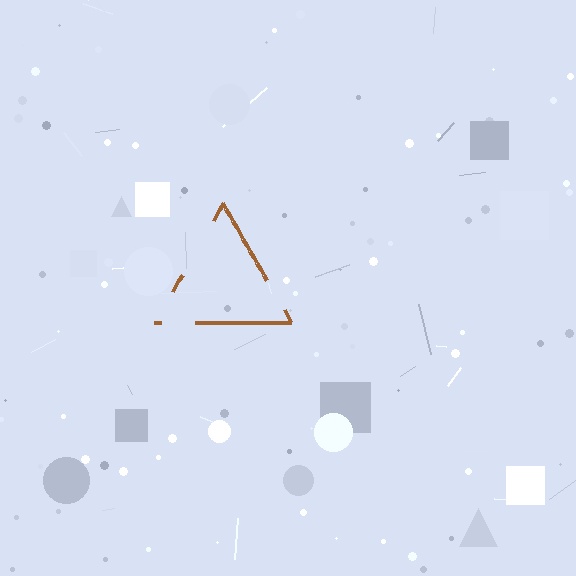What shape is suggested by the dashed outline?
The dashed outline suggests a triangle.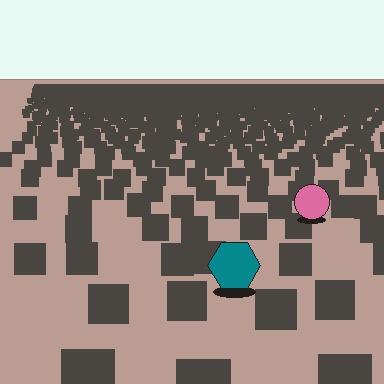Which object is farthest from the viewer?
The pink circle is farthest from the viewer. It appears smaller and the ground texture around it is denser.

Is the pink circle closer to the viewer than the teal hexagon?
No. The teal hexagon is closer — you can tell from the texture gradient: the ground texture is coarser near it.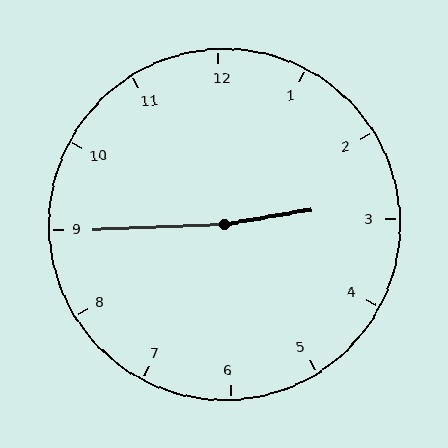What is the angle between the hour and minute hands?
Approximately 172 degrees.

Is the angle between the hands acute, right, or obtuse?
It is obtuse.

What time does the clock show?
2:45.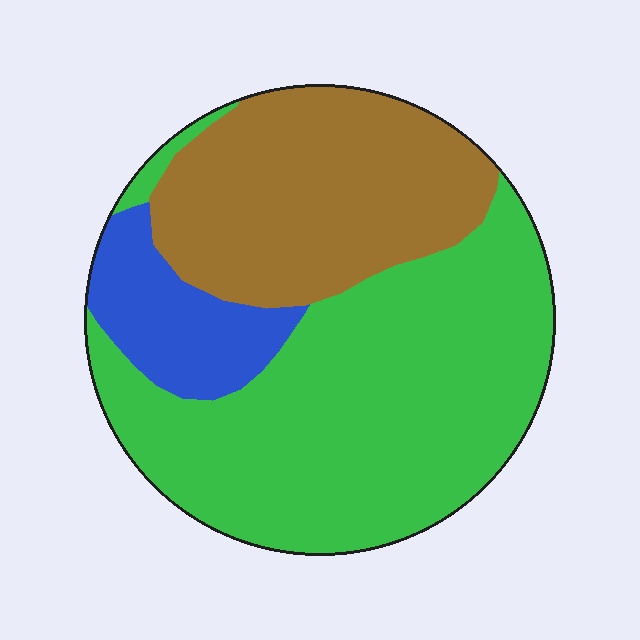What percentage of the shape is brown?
Brown takes up between a sixth and a third of the shape.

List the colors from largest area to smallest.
From largest to smallest: green, brown, blue.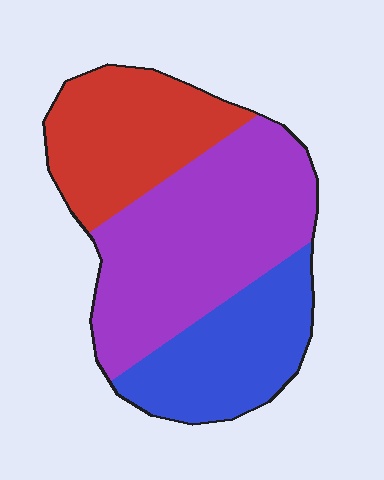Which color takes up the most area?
Purple, at roughly 45%.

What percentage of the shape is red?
Red covers about 30% of the shape.